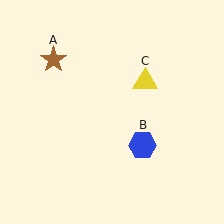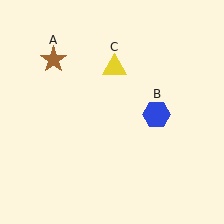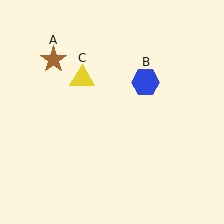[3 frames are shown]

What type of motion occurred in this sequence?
The blue hexagon (object B), yellow triangle (object C) rotated counterclockwise around the center of the scene.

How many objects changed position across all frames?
2 objects changed position: blue hexagon (object B), yellow triangle (object C).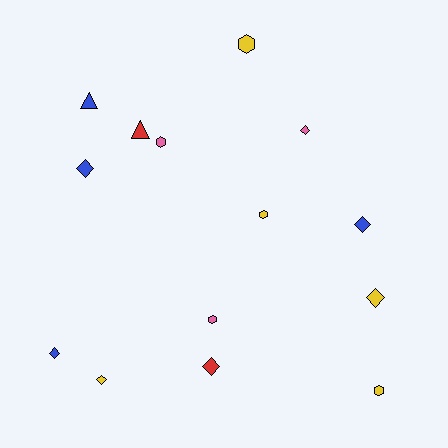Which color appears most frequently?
Yellow, with 5 objects.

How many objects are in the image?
There are 14 objects.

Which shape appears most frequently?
Diamond, with 7 objects.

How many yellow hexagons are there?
There are 3 yellow hexagons.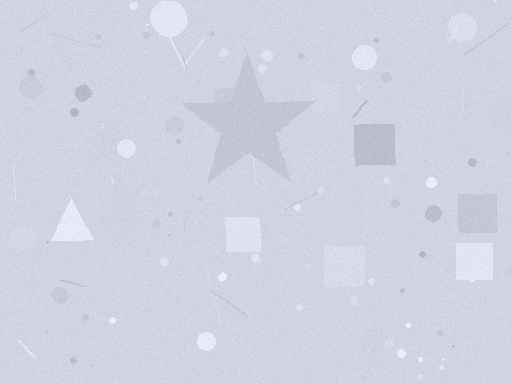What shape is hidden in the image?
A star is hidden in the image.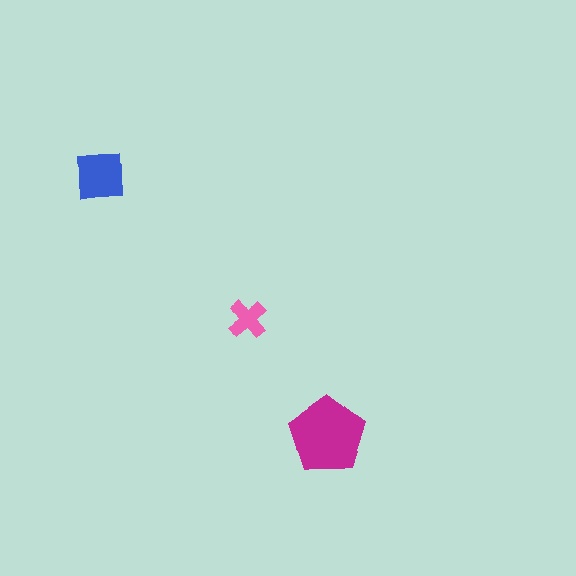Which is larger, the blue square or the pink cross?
The blue square.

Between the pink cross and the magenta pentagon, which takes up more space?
The magenta pentagon.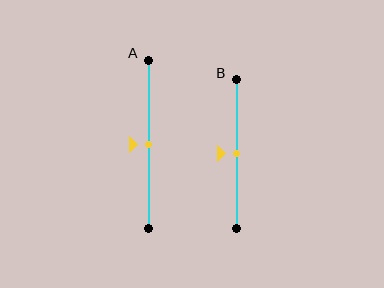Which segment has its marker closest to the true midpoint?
Segment A has its marker closest to the true midpoint.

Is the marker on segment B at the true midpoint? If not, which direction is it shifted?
Yes, the marker on segment B is at the true midpoint.